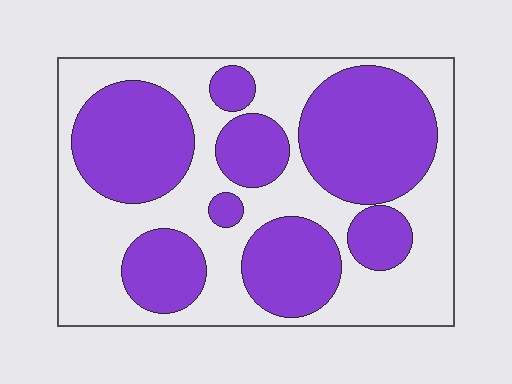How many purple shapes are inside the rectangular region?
8.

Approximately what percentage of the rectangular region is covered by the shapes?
Approximately 50%.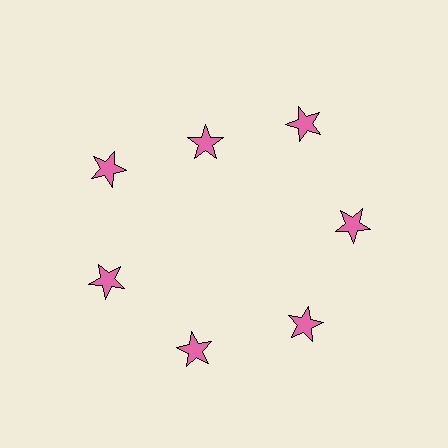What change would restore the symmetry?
The symmetry would be restored by moving it outward, back onto the ring so that all 7 stars sit at equal angles and equal distance from the center.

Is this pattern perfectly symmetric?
No. The 7 pink stars are arranged in a ring, but one element near the 12 o'clock position is pulled inward toward the center, breaking the 7-fold rotational symmetry.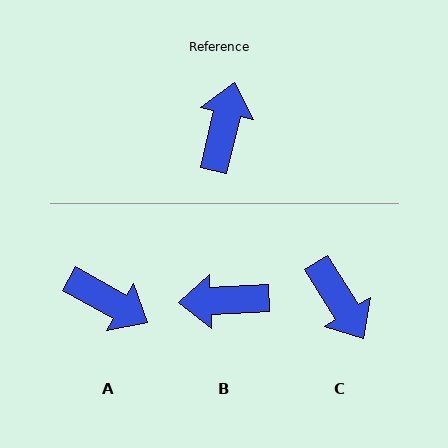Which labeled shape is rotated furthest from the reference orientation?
C, about 135 degrees away.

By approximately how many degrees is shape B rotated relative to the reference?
Approximately 106 degrees counter-clockwise.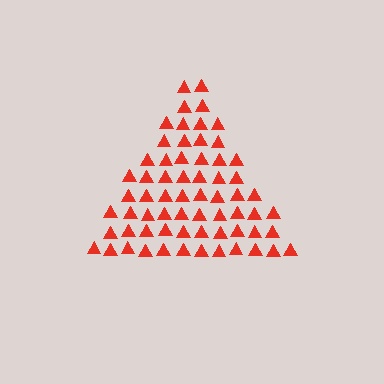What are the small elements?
The small elements are triangles.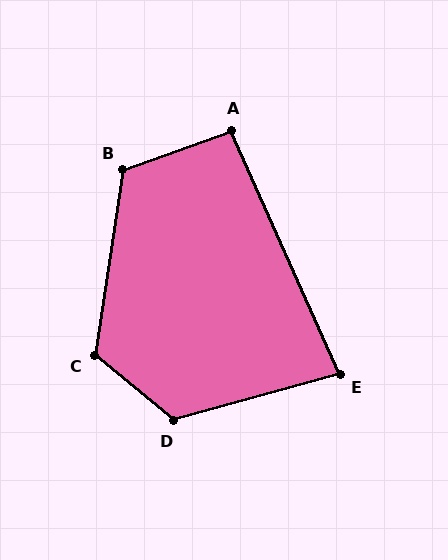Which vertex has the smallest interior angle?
E, at approximately 82 degrees.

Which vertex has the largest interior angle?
D, at approximately 125 degrees.